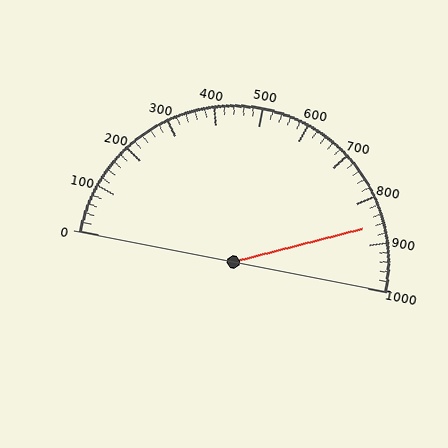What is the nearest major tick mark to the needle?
The nearest major tick mark is 900.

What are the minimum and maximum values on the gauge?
The gauge ranges from 0 to 1000.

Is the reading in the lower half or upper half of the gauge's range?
The reading is in the upper half of the range (0 to 1000).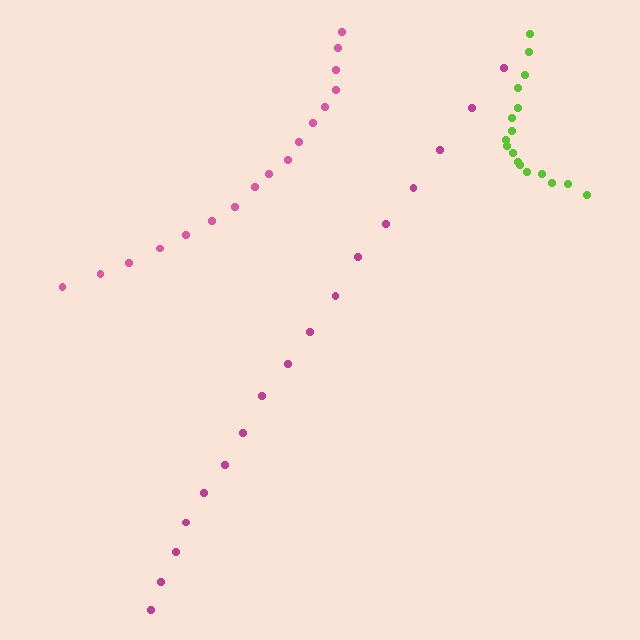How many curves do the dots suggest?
There are 3 distinct paths.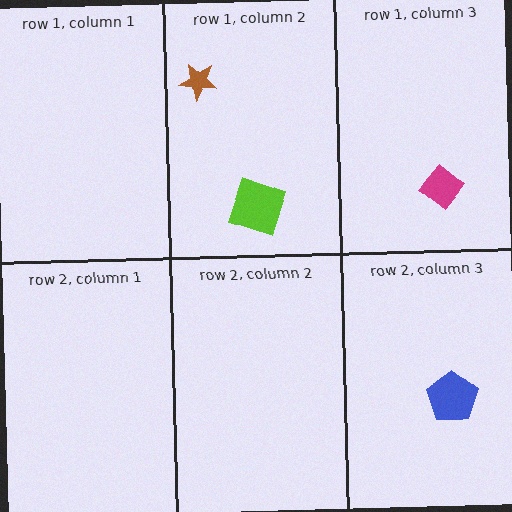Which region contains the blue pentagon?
The row 2, column 3 region.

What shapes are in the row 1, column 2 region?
The lime square, the brown star.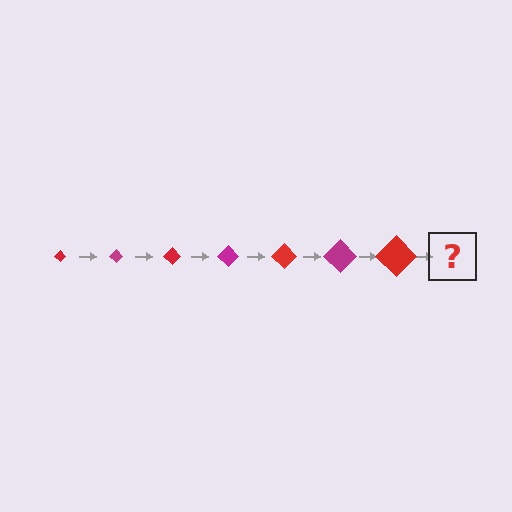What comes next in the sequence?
The next element should be a magenta diamond, larger than the previous one.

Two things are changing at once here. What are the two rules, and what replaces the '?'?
The two rules are that the diamond grows larger each step and the color cycles through red and magenta. The '?' should be a magenta diamond, larger than the previous one.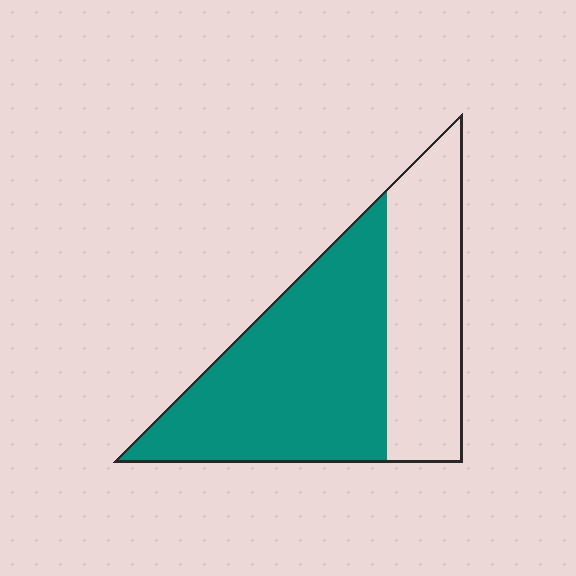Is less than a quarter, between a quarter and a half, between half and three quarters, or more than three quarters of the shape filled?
Between half and three quarters.